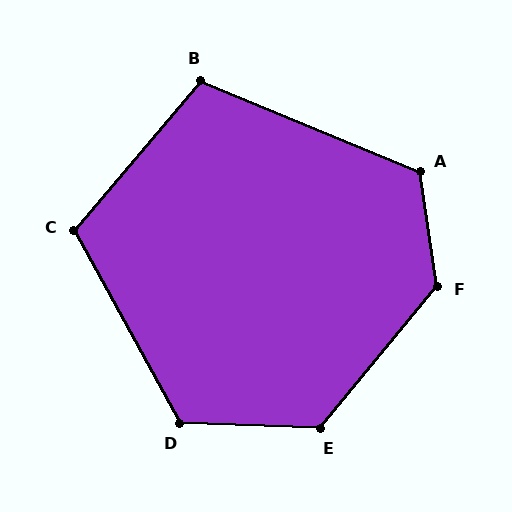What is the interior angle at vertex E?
Approximately 127 degrees (obtuse).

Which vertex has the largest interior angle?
F, at approximately 132 degrees.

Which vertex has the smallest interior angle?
B, at approximately 108 degrees.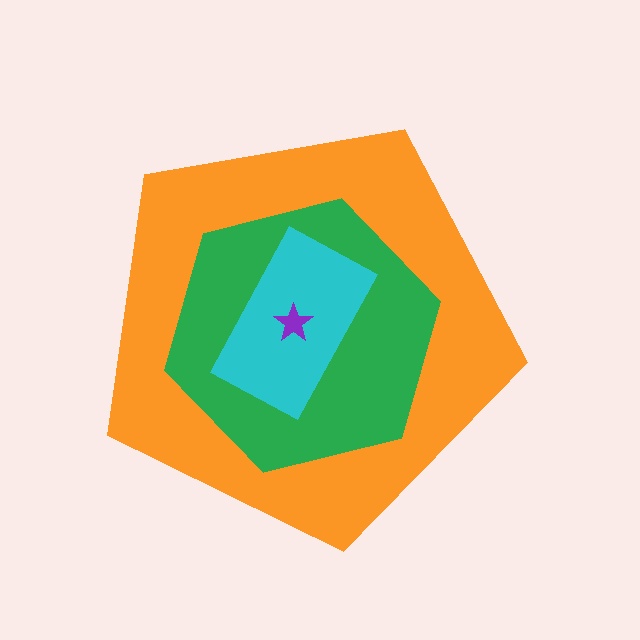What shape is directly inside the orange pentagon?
The green hexagon.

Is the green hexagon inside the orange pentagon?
Yes.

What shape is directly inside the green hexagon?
The cyan rectangle.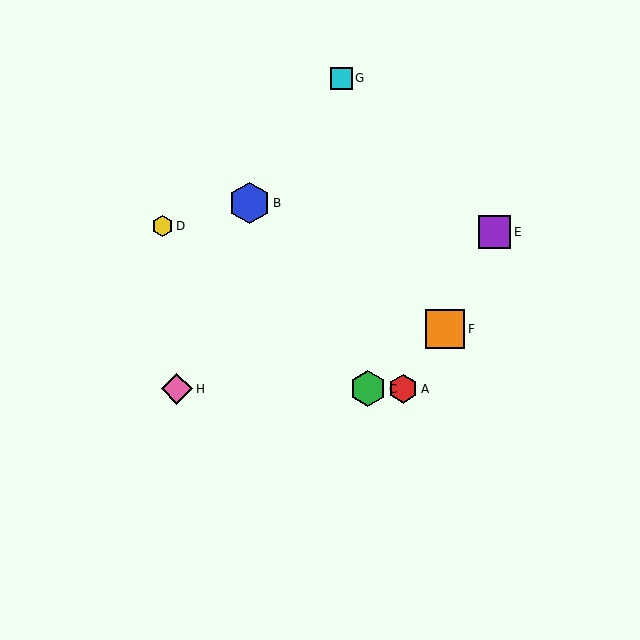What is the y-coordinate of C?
Object C is at y≈389.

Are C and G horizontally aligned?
No, C is at y≈389 and G is at y≈78.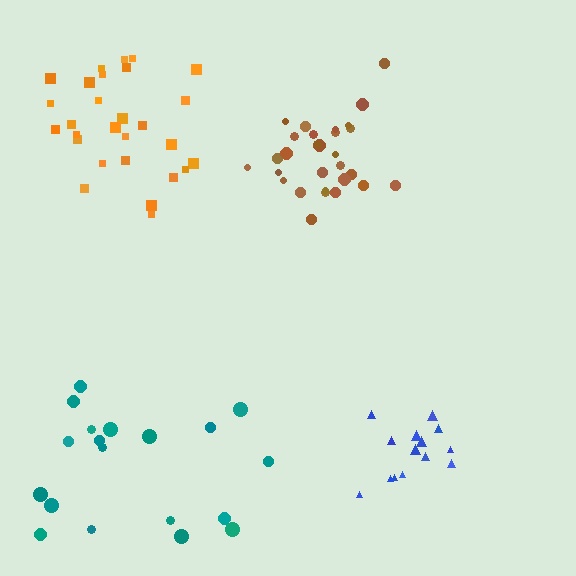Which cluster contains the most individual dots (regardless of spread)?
Brown (29).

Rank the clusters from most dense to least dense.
brown, blue, orange, teal.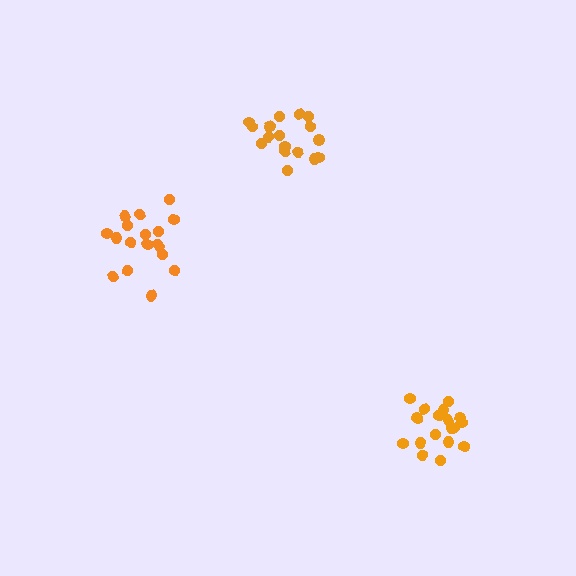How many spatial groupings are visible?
There are 3 spatial groupings.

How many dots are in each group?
Group 1: 18 dots, Group 2: 17 dots, Group 3: 18 dots (53 total).